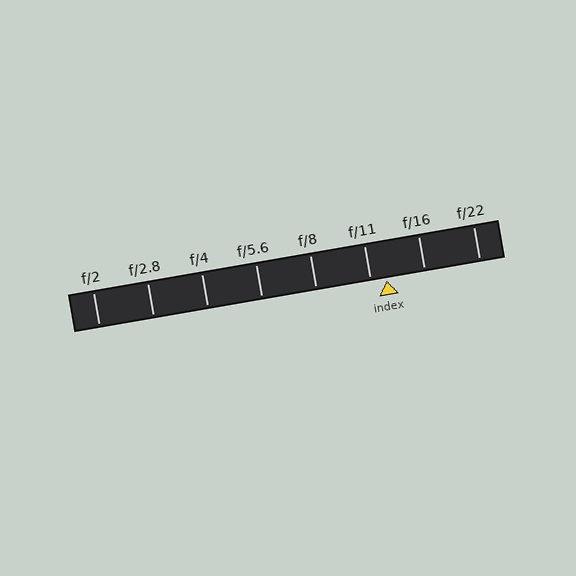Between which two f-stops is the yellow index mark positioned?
The index mark is between f/11 and f/16.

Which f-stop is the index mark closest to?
The index mark is closest to f/11.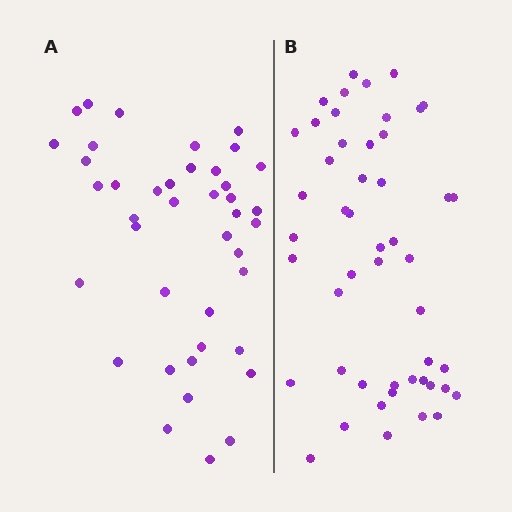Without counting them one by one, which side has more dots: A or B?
Region B (the right region) has more dots.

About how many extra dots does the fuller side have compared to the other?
Region B has roughly 8 or so more dots than region A.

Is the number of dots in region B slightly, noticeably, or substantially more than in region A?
Region B has only slightly more — the two regions are fairly close. The ratio is roughly 1.2 to 1.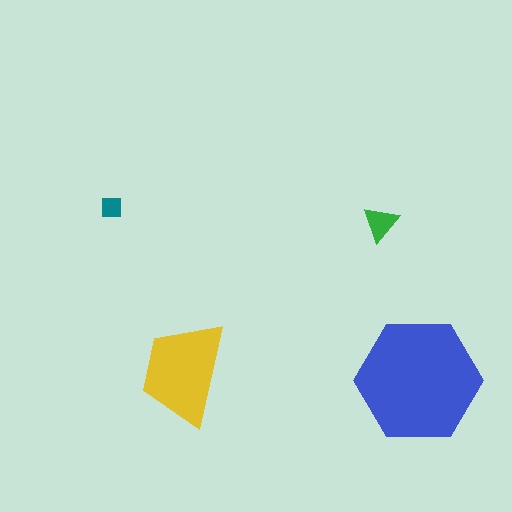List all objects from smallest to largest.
The teal square, the green triangle, the yellow trapezoid, the blue hexagon.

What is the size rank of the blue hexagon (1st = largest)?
1st.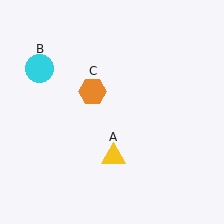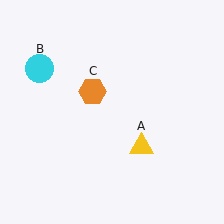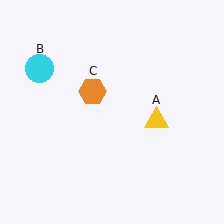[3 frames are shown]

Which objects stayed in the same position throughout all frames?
Cyan circle (object B) and orange hexagon (object C) remained stationary.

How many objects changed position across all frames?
1 object changed position: yellow triangle (object A).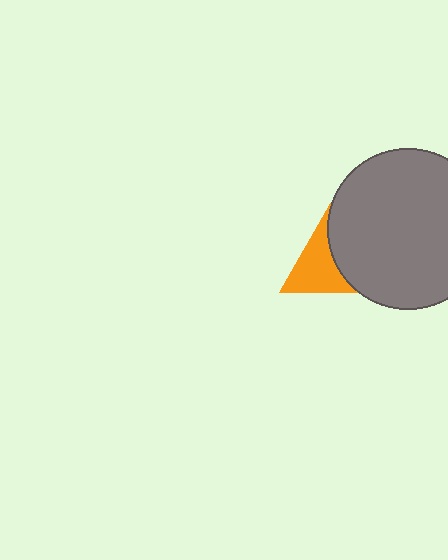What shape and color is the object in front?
The object in front is a gray circle.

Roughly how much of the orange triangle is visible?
About half of it is visible (roughly 58%).